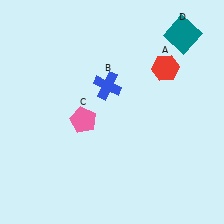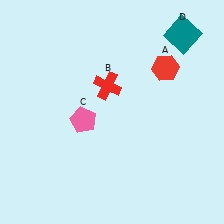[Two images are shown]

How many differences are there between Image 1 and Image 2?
There is 1 difference between the two images.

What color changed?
The cross (B) changed from blue in Image 1 to red in Image 2.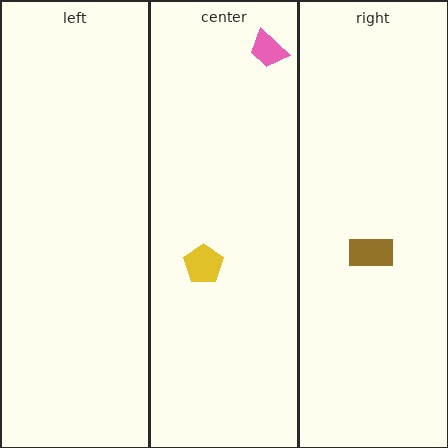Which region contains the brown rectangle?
The right region.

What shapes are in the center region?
The pink trapezoid, the yellow pentagon.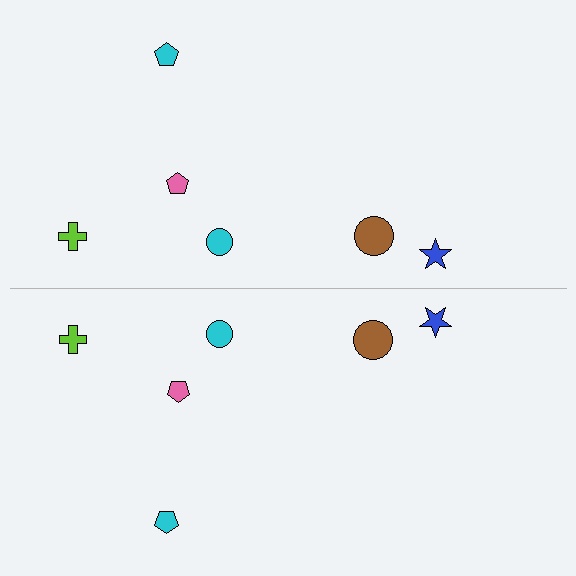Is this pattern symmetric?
Yes, this pattern has bilateral (reflection) symmetry.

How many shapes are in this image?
There are 12 shapes in this image.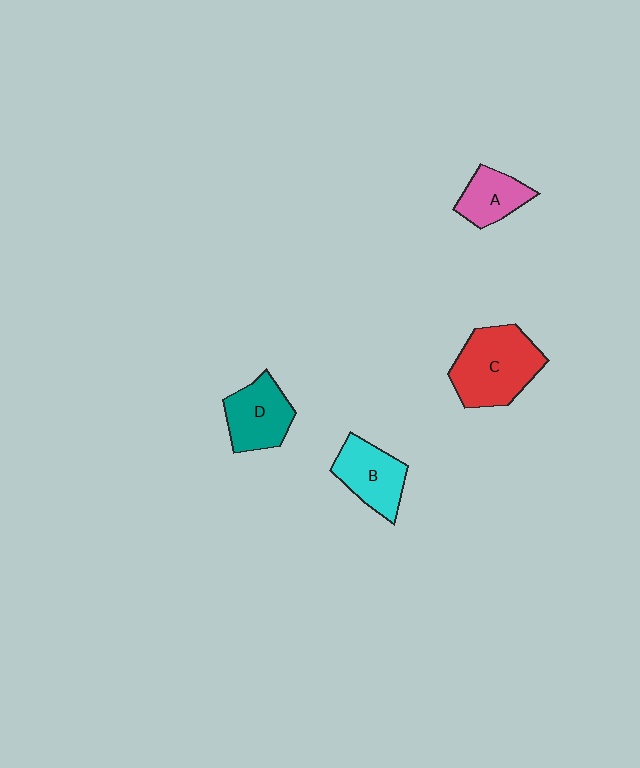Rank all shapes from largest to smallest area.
From largest to smallest: C (red), D (teal), B (cyan), A (pink).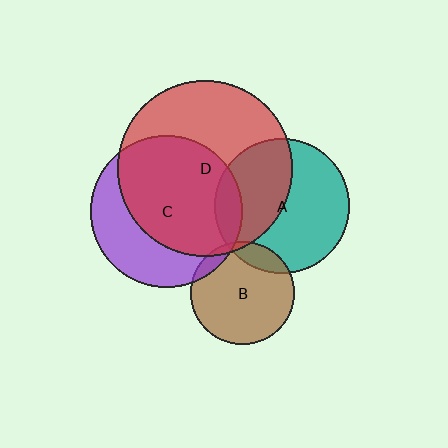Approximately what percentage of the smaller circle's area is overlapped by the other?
Approximately 10%.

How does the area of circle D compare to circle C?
Approximately 1.3 times.